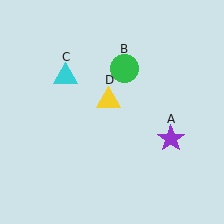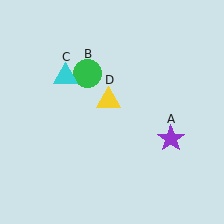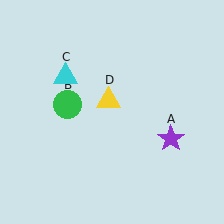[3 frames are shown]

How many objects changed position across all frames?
1 object changed position: green circle (object B).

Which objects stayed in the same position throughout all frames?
Purple star (object A) and cyan triangle (object C) and yellow triangle (object D) remained stationary.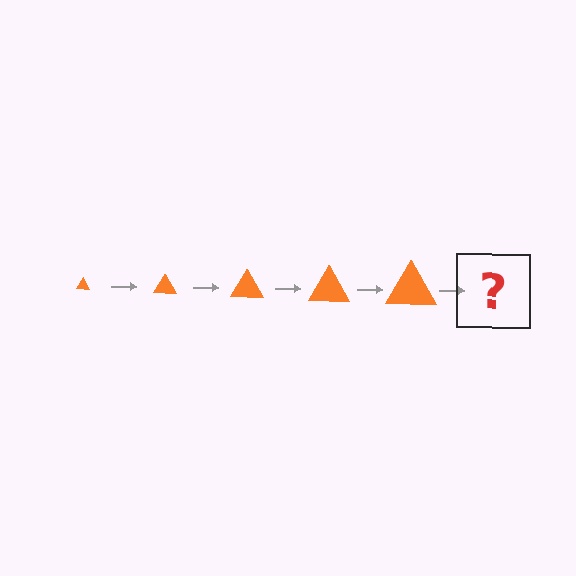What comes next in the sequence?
The next element should be an orange triangle, larger than the previous one.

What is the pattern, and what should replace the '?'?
The pattern is that the triangle gets progressively larger each step. The '?' should be an orange triangle, larger than the previous one.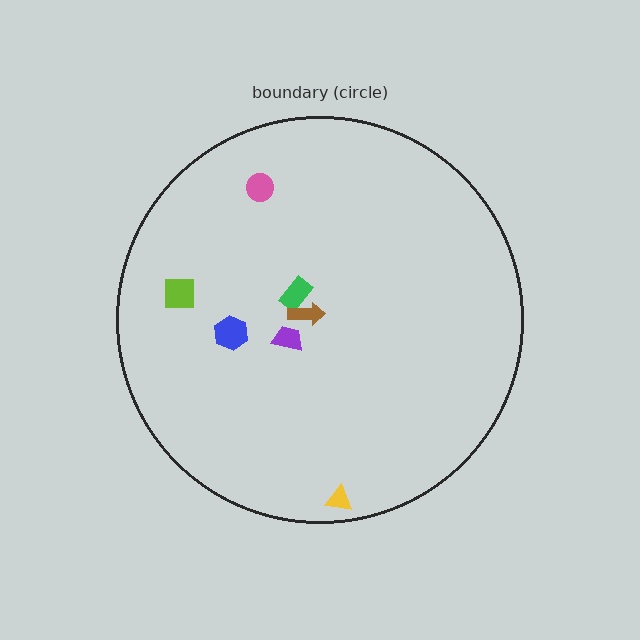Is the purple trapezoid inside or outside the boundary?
Inside.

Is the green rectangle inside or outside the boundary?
Inside.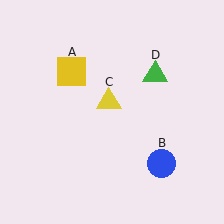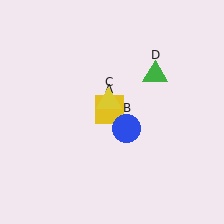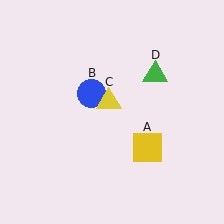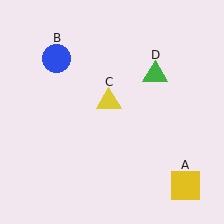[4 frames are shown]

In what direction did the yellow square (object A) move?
The yellow square (object A) moved down and to the right.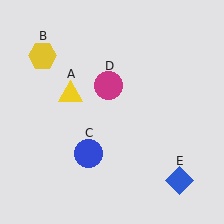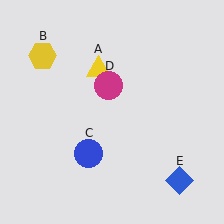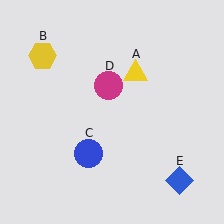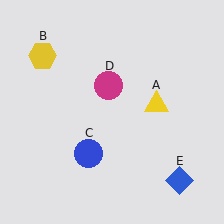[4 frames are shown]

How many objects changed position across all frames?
1 object changed position: yellow triangle (object A).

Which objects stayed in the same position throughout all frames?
Yellow hexagon (object B) and blue circle (object C) and magenta circle (object D) and blue diamond (object E) remained stationary.